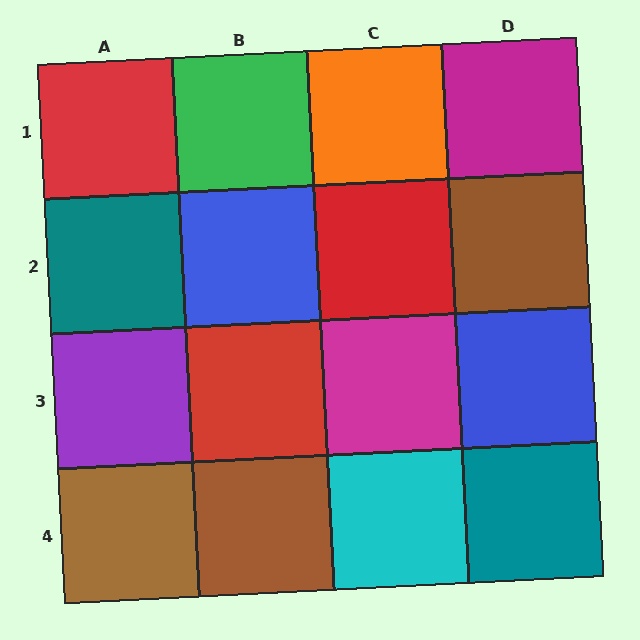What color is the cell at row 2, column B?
Blue.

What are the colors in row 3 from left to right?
Purple, red, magenta, blue.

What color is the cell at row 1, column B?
Green.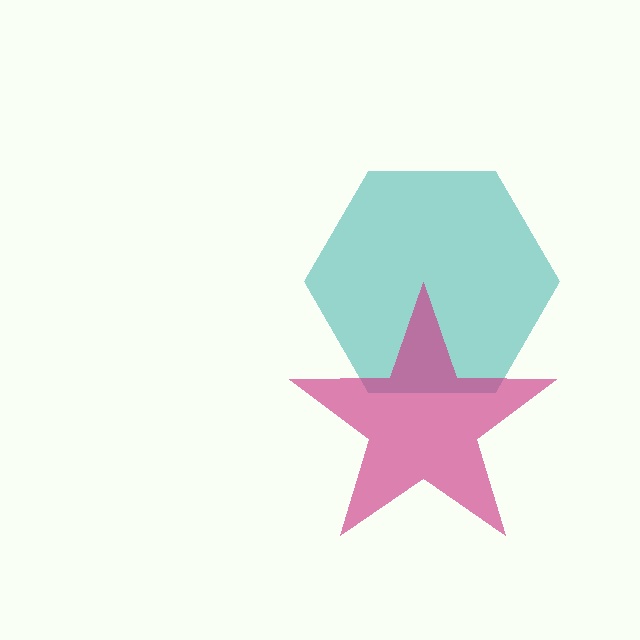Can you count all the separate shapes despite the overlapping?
Yes, there are 2 separate shapes.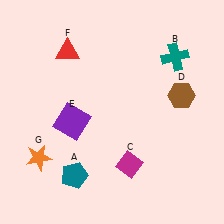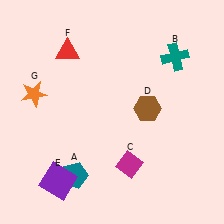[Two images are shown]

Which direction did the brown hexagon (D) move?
The brown hexagon (D) moved left.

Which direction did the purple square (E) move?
The purple square (E) moved down.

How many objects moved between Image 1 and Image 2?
3 objects moved between the two images.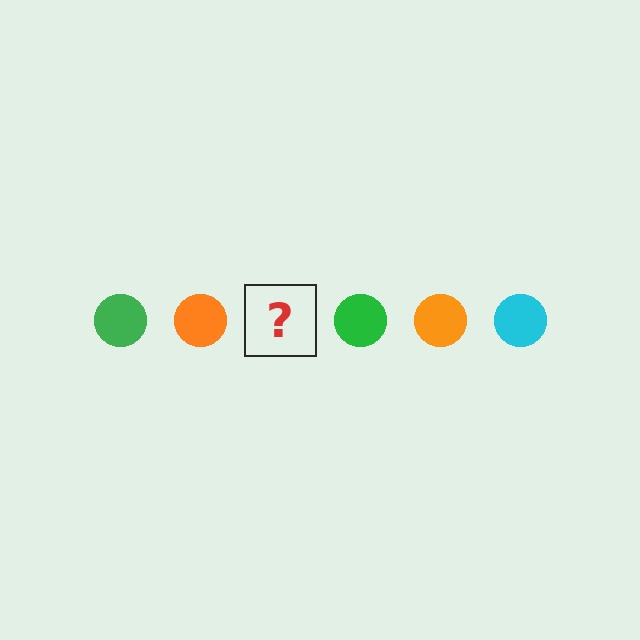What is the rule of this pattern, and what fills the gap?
The rule is that the pattern cycles through green, orange, cyan circles. The gap should be filled with a cyan circle.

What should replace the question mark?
The question mark should be replaced with a cyan circle.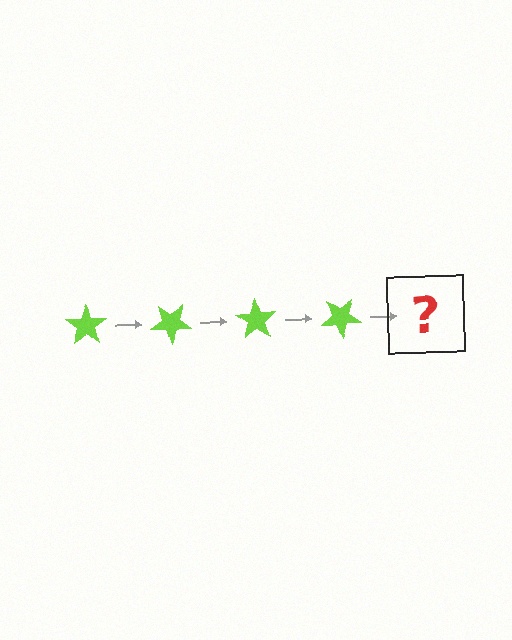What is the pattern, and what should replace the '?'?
The pattern is that the star rotates 35 degrees each step. The '?' should be a lime star rotated 140 degrees.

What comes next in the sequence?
The next element should be a lime star rotated 140 degrees.